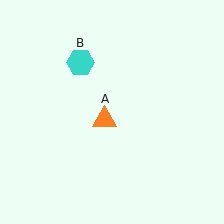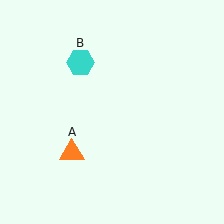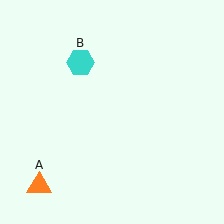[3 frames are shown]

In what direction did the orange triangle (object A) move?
The orange triangle (object A) moved down and to the left.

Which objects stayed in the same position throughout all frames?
Cyan hexagon (object B) remained stationary.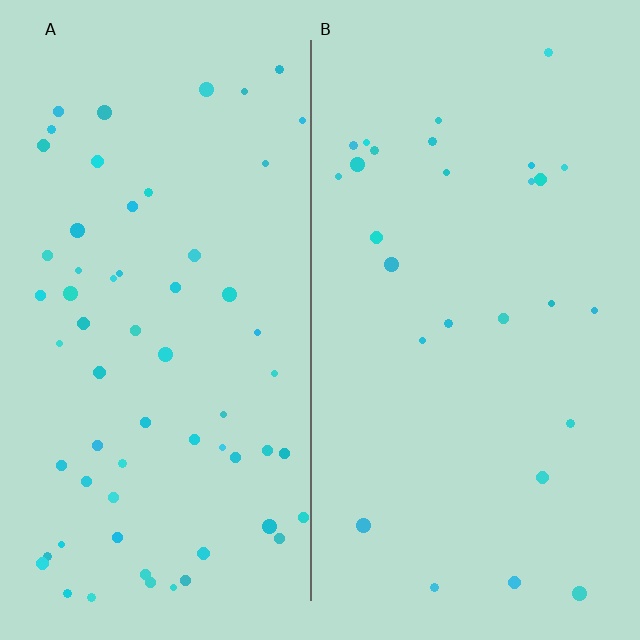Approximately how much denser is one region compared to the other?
Approximately 2.3× — region A over region B.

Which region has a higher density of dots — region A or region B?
A (the left).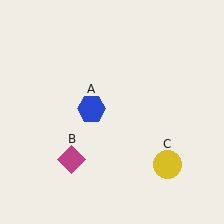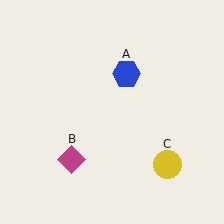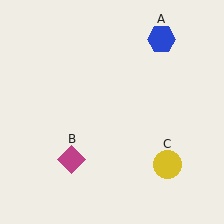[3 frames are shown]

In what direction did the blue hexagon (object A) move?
The blue hexagon (object A) moved up and to the right.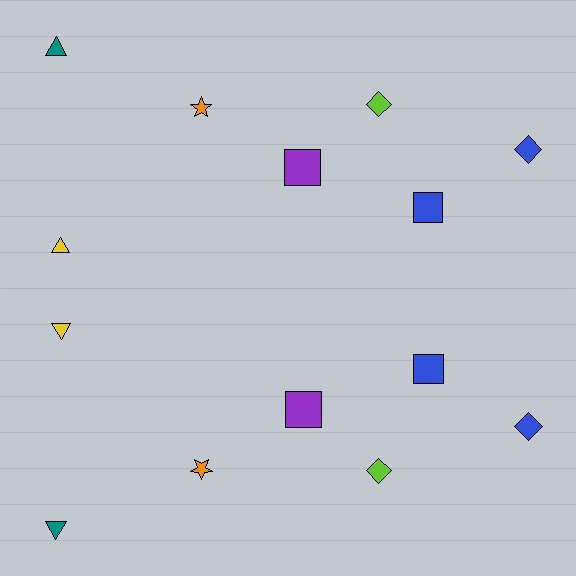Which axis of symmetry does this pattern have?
The pattern has a horizontal axis of symmetry running through the center of the image.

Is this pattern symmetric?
Yes, this pattern has bilateral (reflection) symmetry.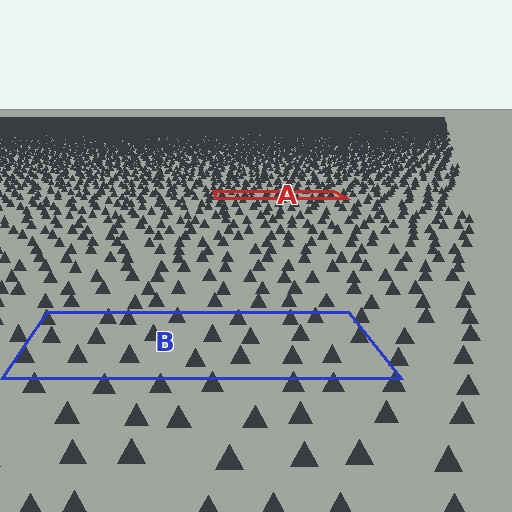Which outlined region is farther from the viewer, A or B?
Region A is farther from the viewer — the texture elements inside it appear smaller and more densely packed.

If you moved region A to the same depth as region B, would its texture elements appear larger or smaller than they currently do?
They would appear larger. At a closer depth, the same texture elements are projected at a bigger on-screen size.